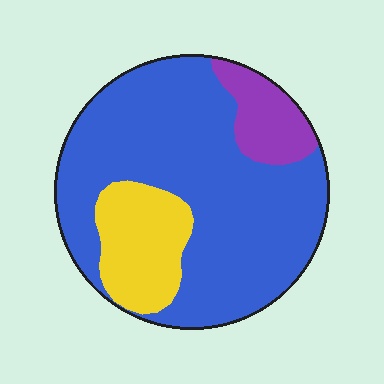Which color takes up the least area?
Purple, at roughly 10%.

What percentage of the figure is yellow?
Yellow covers about 15% of the figure.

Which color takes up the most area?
Blue, at roughly 70%.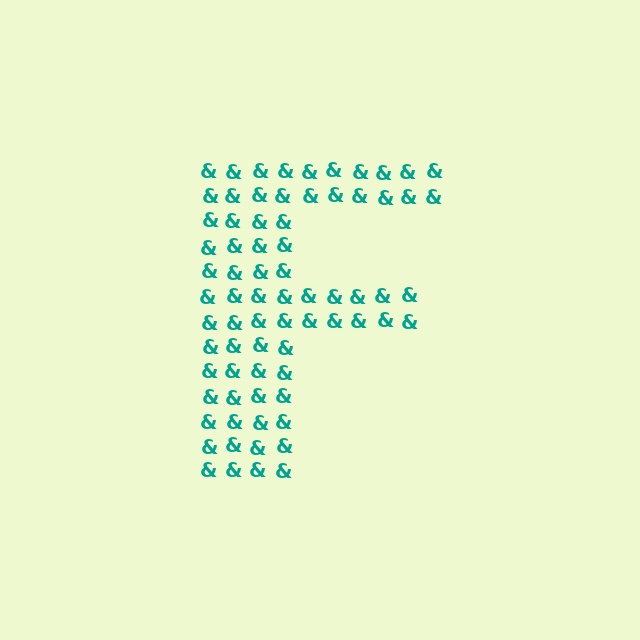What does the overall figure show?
The overall figure shows the letter F.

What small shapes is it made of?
It is made of small ampersands.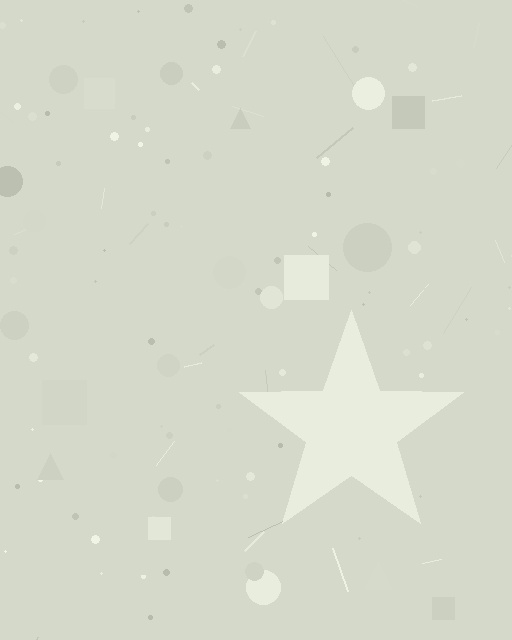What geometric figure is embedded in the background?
A star is embedded in the background.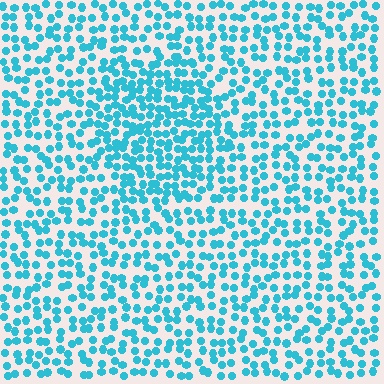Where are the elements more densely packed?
The elements are more densely packed inside the circle boundary.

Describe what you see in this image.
The image contains small cyan elements arranged at two different densities. A circle-shaped region is visible where the elements are more densely packed than the surrounding area.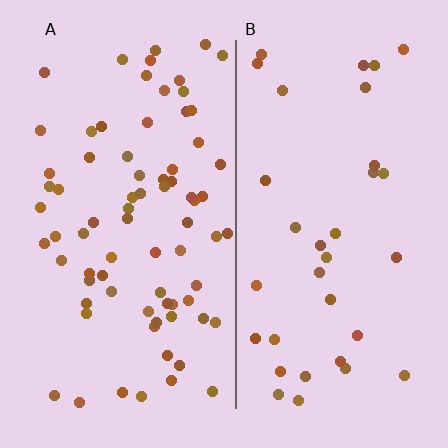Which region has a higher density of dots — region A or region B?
A (the left).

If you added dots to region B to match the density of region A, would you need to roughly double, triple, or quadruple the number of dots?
Approximately double.